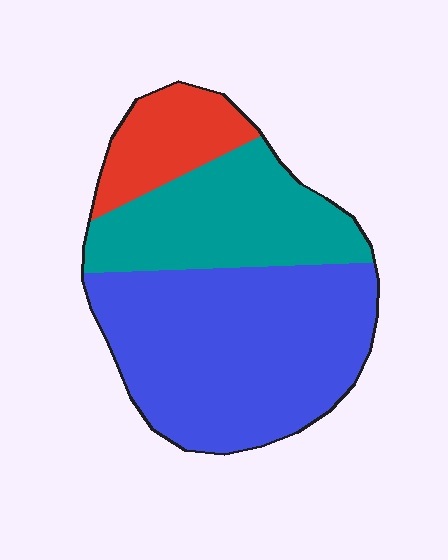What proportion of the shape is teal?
Teal takes up between a sixth and a third of the shape.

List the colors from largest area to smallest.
From largest to smallest: blue, teal, red.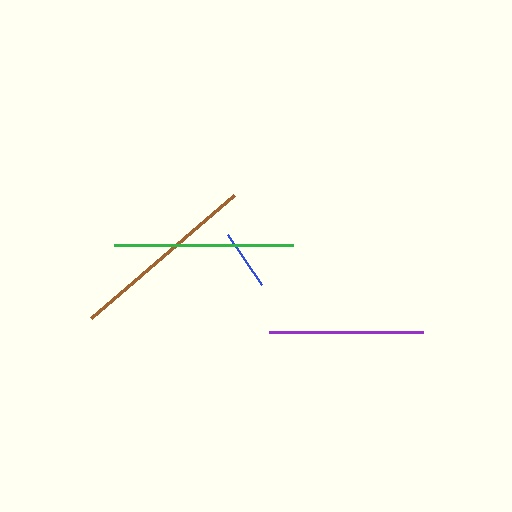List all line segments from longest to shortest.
From longest to shortest: brown, green, purple, blue.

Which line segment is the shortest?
The blue line is the shortest at approximately 60 pixels.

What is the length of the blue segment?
The blue segment is approximately 60 pixels long.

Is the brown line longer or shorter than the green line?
The brown line is longer than the green line.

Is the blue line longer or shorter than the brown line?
The brown line is longer than the blue line.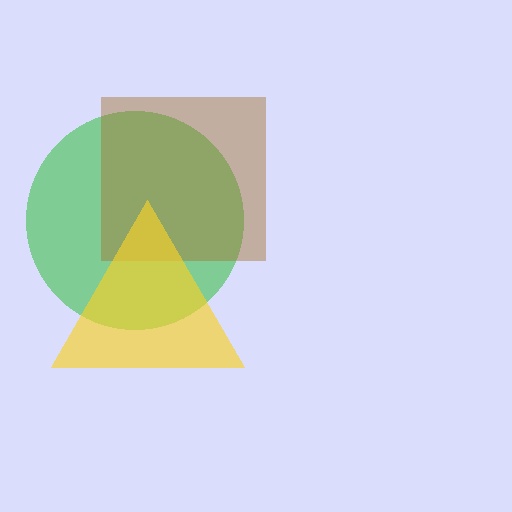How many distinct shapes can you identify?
There are 3 distinct shapes: a green circle, a brown square, a yellow triangle.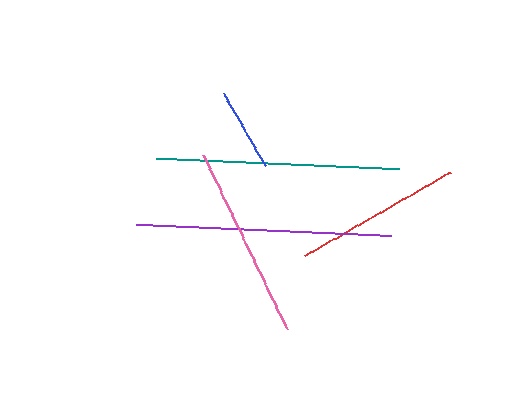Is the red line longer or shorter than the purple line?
The purple line is longer than the red line.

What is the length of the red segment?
The red segment is approximately 168 pixels long.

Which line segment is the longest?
The purple line is the longest at approximately 255 pixels.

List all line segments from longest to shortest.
From longest to shortest: purple, teal, pink, red, blue.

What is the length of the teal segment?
The teal segment is approximately 243 pixels long.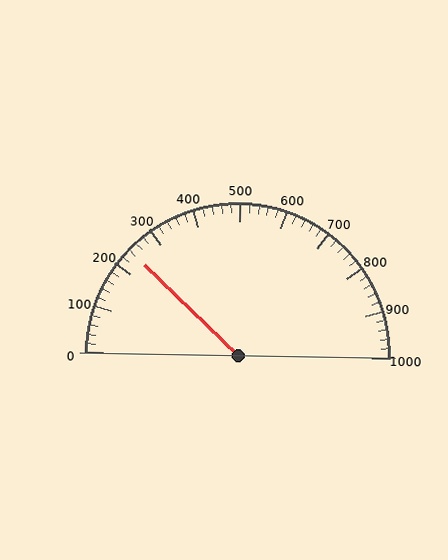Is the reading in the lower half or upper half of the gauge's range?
The reading is in the lower half of the range (0 to 1000).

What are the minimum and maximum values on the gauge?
The gauge ranges from 0 to 1000.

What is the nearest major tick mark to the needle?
The nearest major tick mark is 200.